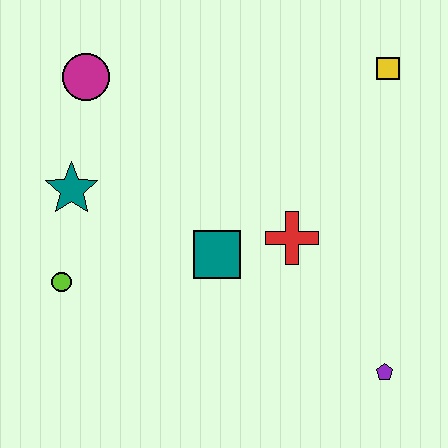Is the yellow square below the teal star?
No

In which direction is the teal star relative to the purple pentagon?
The teal star is to the left of the purple pentagon.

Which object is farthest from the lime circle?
The yellow square is farthest from the lime circle.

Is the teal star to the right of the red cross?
No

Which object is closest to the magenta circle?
The teal star is closest to the magenta circle.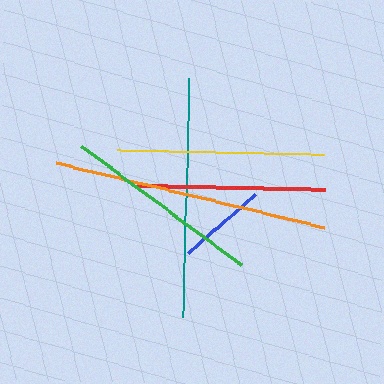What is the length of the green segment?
The green segment is approximately 200 pixels long.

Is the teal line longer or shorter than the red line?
The teal line is longer than the red line.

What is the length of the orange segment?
The orange segment is approximately 276 pixels long.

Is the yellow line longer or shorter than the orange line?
The orange line is longer than the yellow line.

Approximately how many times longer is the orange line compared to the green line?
The orange line is approximately 1.4 times the length of the green line.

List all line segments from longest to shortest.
From longest to shortest: orange, teal, yellow, green, red, blue.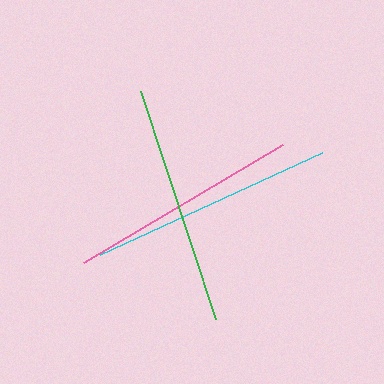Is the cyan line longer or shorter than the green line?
The cyan line is longer than the green line.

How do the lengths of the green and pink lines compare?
The green and pink lines are approximately the same length.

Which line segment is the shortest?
The pink line is the shortest at approximately 232 pixels.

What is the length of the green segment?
The green segment is approximately 240 pixels long.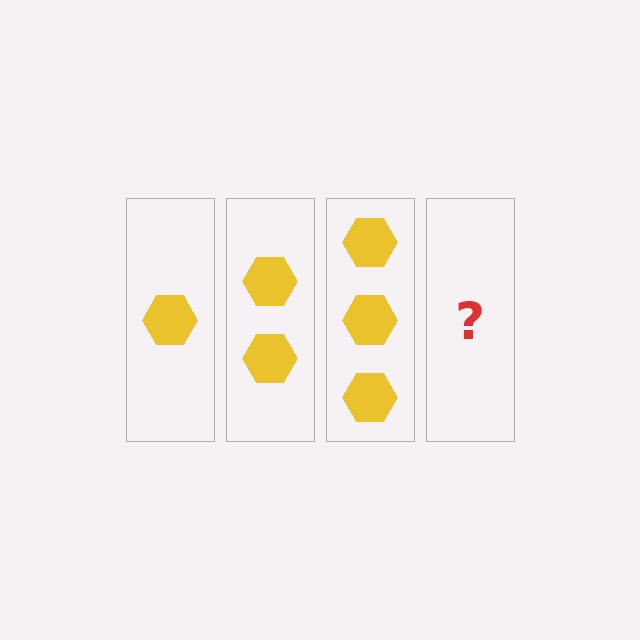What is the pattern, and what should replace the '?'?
The pattern is that each step adds one more hexagon. The '?' should be 4 hexagons.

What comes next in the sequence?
The next element should be 4 hexagons.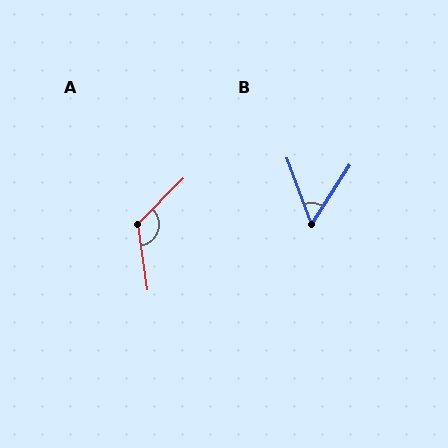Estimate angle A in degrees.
Approximately 127 degrees.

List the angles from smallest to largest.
B (53°), A (127°).